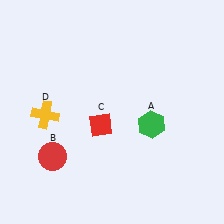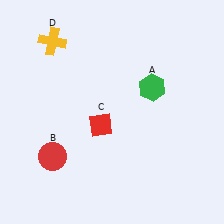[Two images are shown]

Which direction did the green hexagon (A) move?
The green hexagon (A) moved up.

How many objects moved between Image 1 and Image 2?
2 objects moved between the two images.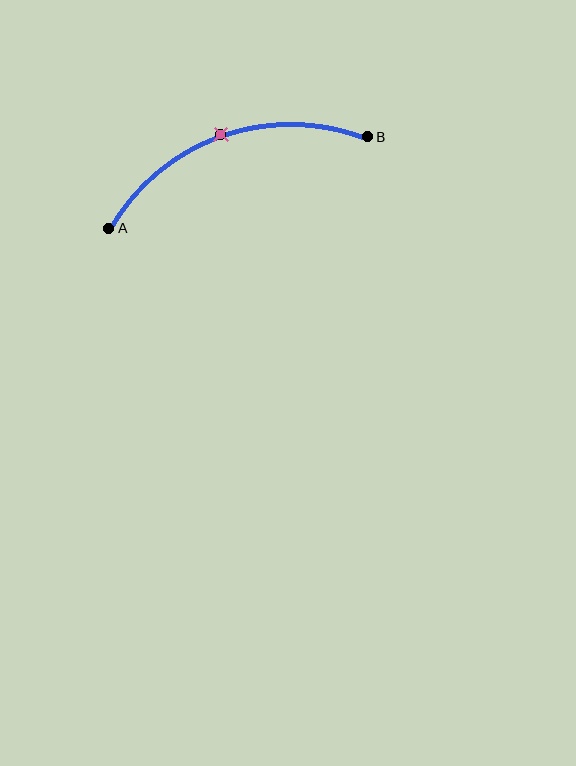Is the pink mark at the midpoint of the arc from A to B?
Yes. The pink mark lies on the arc at equal arc-length from both A and B — it is the arc midpoint.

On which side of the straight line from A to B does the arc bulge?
The arc bulges above the straight line connecting A and B.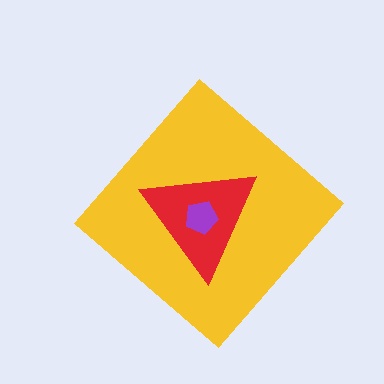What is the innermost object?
The purple pentagon.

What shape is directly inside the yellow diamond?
The red triangle.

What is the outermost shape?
The yellow diamond.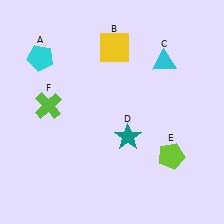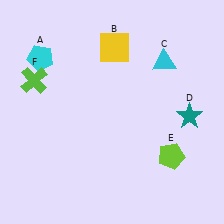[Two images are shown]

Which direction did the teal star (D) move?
The teal star (D) moved right.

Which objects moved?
The objects that moved are: the teal star (D), the lime cross (F).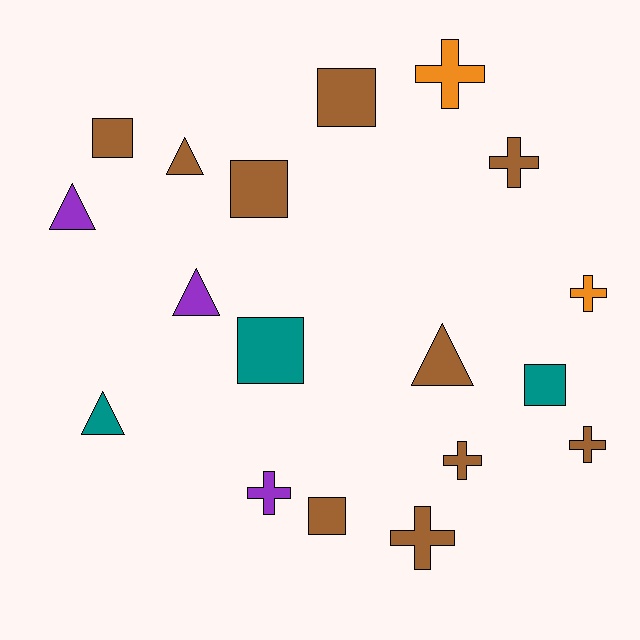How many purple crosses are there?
There is 1 purple cross.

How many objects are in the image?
There are 18 objects.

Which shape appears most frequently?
Cross, with 7 objects.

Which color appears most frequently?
Brown, with 10 objects.